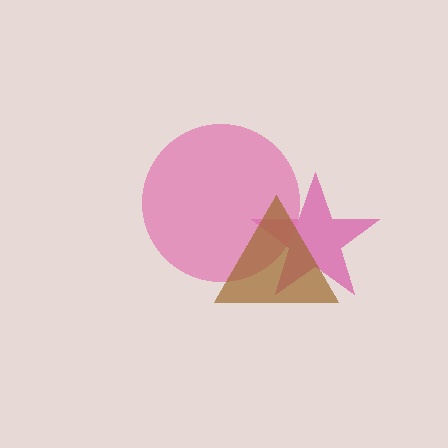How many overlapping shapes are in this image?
There are 3 overlapping shapes in the image.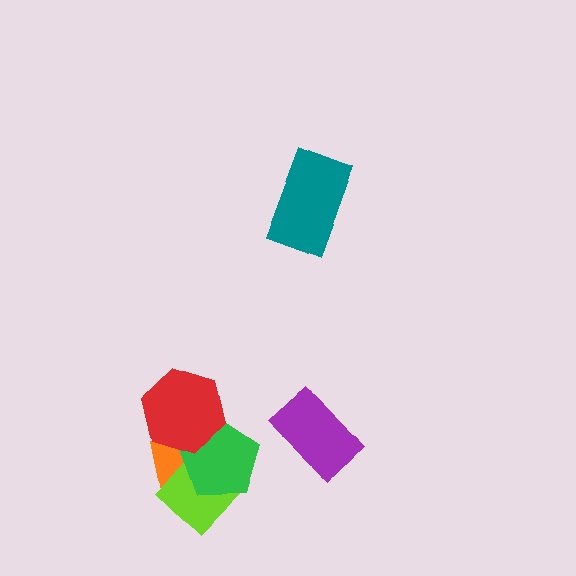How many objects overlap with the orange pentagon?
3 objects overlap with the orange pentagon.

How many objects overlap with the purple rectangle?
0 objects overlap with the purple rectangle.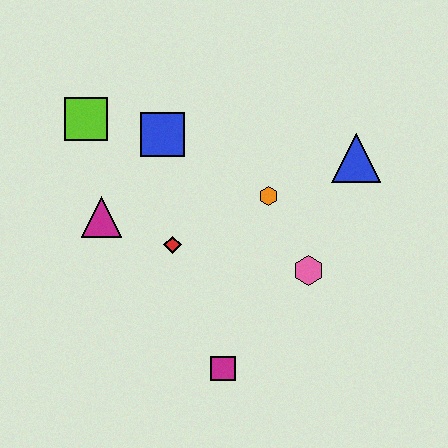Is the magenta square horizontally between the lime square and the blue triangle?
Yes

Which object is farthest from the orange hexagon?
The lime square is farthest from the orange hexagon.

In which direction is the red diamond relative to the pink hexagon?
The red diamond is to the left of the pink hexagon.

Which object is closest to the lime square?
The blue square is closest to the lime square.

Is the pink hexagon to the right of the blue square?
Yes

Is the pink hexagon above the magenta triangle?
No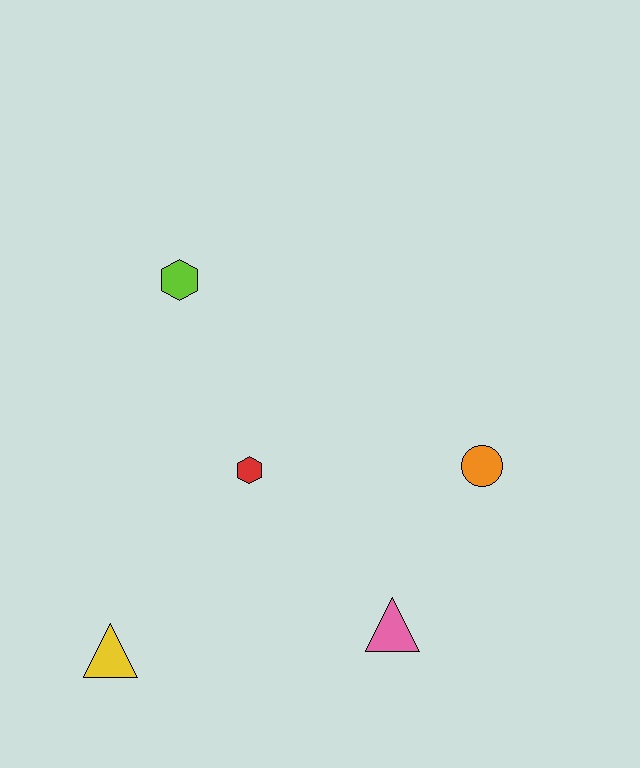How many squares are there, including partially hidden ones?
There are no squares.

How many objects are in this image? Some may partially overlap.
There are 5 objects.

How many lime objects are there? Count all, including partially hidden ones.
There is 1 lime object.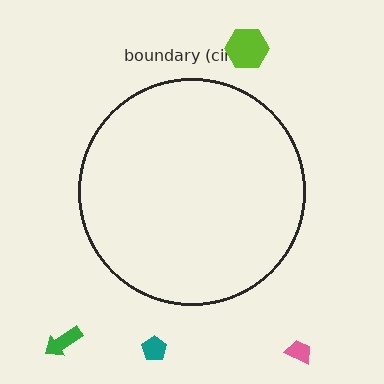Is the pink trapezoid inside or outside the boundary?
Outside.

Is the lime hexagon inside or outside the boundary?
Outside.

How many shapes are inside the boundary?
0 inside, 4 outside.